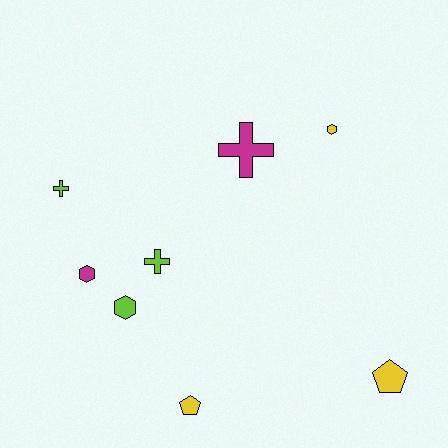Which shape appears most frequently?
Hexagon, with 3 objects.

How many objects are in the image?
There are 8 objects.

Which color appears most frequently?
Yellow, with 3 objects.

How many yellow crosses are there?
There are no yellow crosses.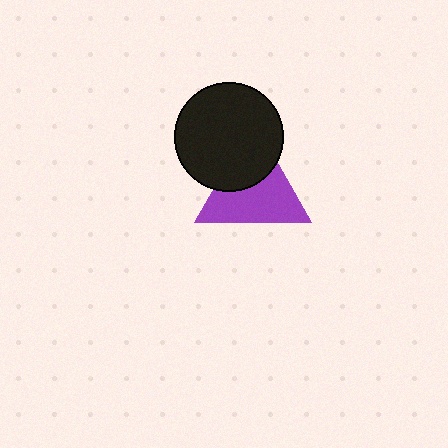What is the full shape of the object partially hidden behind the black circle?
The partially hidden object is a purple triangle.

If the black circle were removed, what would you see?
You would see the complete purple triangle.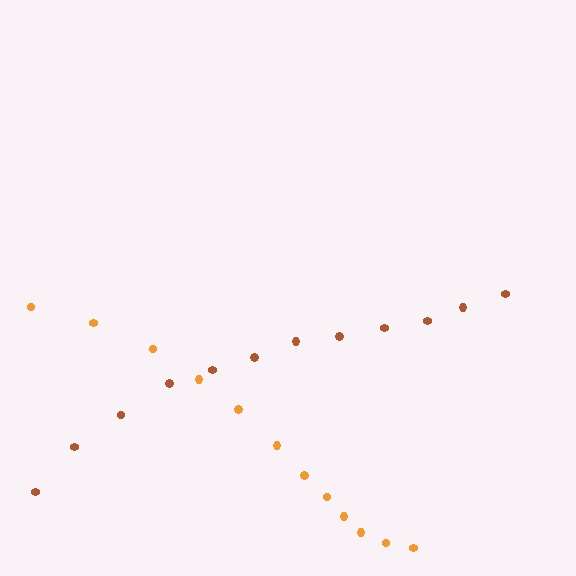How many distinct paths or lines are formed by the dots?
There are 2 distinct paths.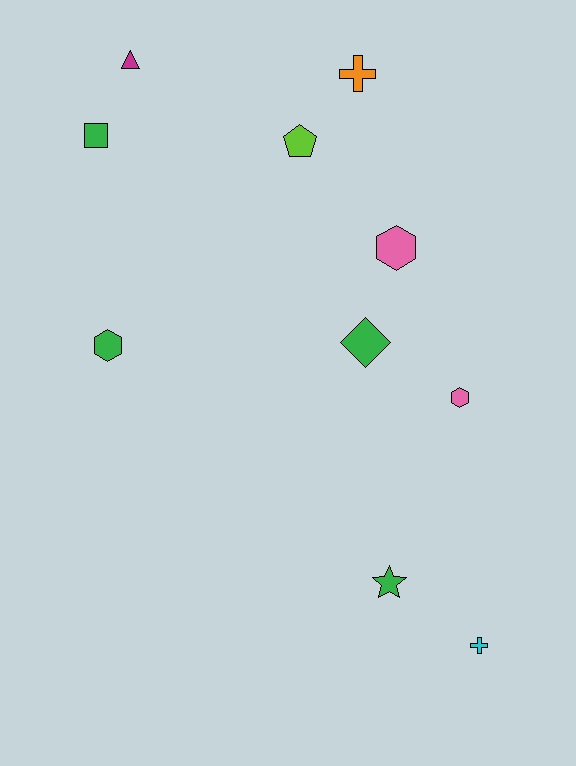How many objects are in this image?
There are 10 objects.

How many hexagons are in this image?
There are 3 hexagons.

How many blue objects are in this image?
There are no blue objects.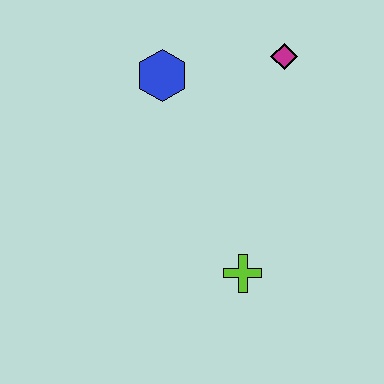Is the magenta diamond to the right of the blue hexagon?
Yes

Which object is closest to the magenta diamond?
The blue hexagon is closest to the magenta diamond.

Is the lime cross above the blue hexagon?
No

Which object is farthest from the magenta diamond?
The lime cross is farthest from the magenta diamond.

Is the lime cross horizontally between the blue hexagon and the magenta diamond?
Yes